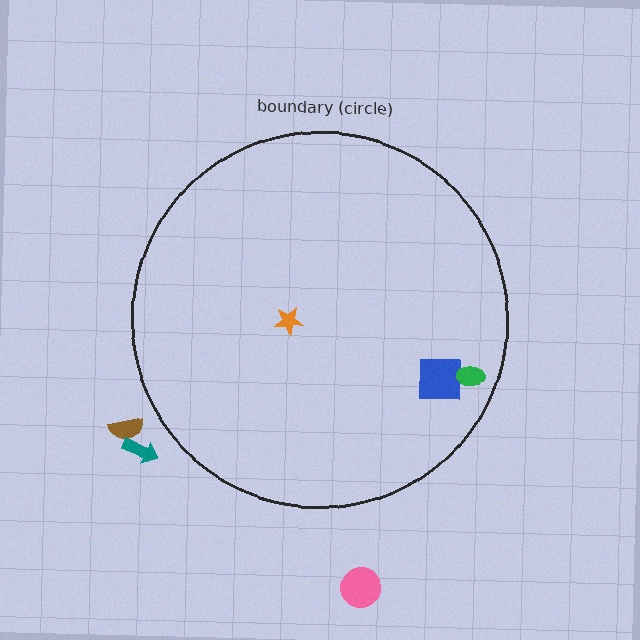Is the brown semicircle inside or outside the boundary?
Outside.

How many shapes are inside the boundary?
3 inside, 3 outside.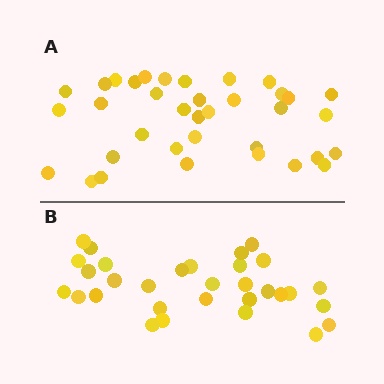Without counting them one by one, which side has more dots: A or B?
Region A (the top region) has more dots.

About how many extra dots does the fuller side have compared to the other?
Region A has about 5 more dots than region B.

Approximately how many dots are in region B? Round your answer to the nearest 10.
About 30 dots. (The exact count is 31, which rounds to 30.)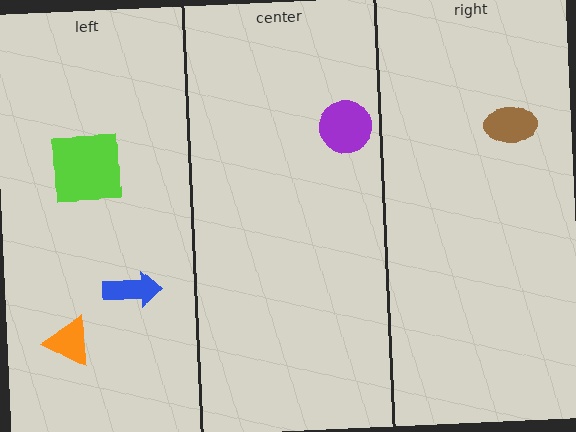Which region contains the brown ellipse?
The right region.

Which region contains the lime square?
The left region.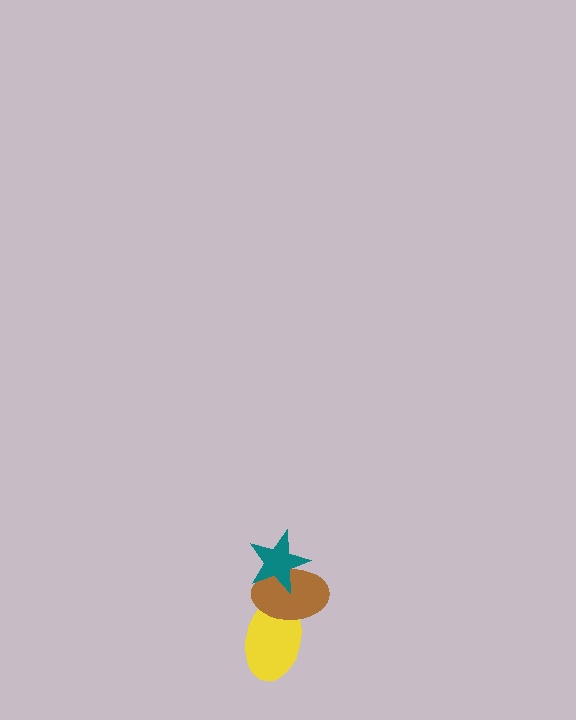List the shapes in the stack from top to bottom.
From top to bottom: the teal star, the brown ellipse, the yellow ellipse.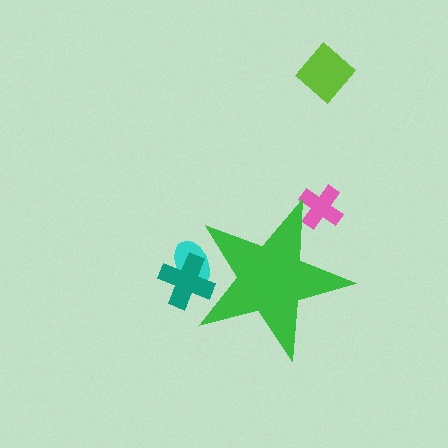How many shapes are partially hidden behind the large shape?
3 shapes are partially hidden.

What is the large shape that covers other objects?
A green star.